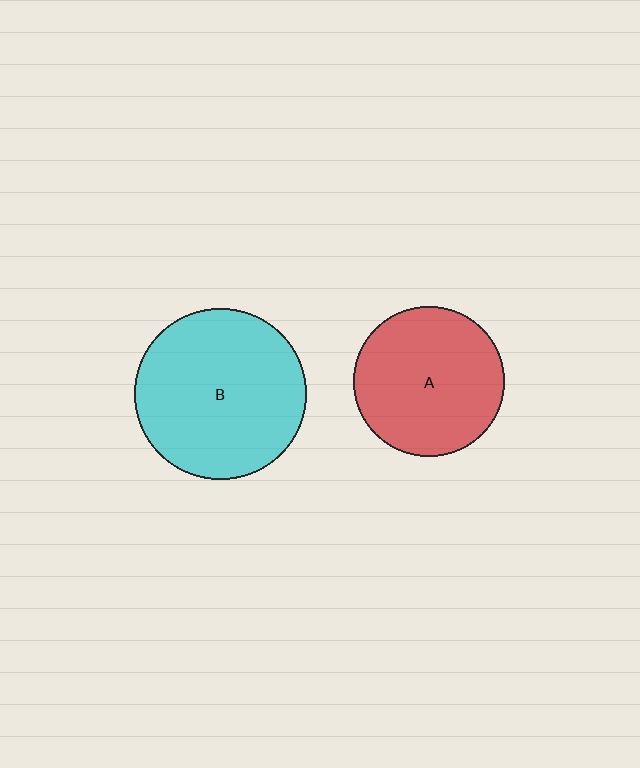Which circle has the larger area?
Circle B (cyan).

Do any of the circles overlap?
No, none of the circles overlap.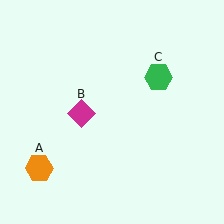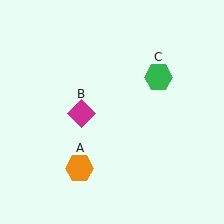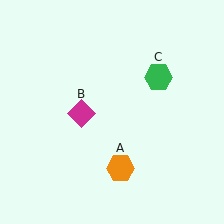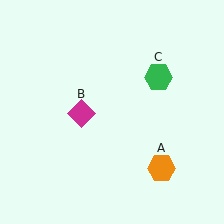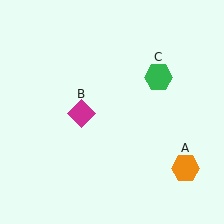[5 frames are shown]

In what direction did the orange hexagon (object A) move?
The orange hexagon (object A) moved right.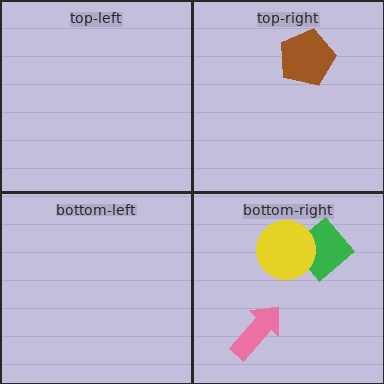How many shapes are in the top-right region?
1.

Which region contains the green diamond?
The bottom-right region.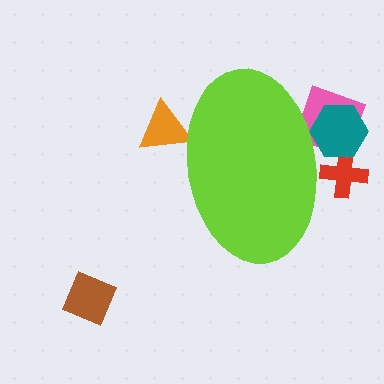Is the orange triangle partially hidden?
Yes, the orange triangle is partially hidden behind the lime ellipse.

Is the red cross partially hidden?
Yes, the red cross is partially hidden behind the lime ellipse.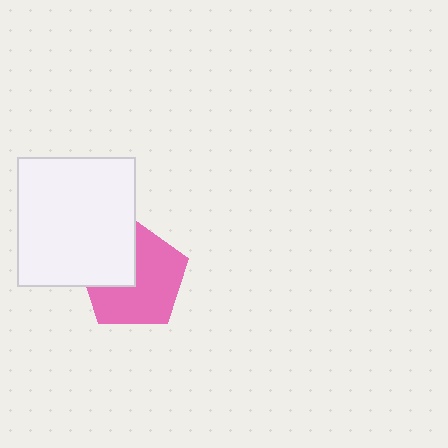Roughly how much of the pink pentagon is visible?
Most of it is visible (roughly 66%).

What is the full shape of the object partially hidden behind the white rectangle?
The partially hidden object is a pink pentagon.